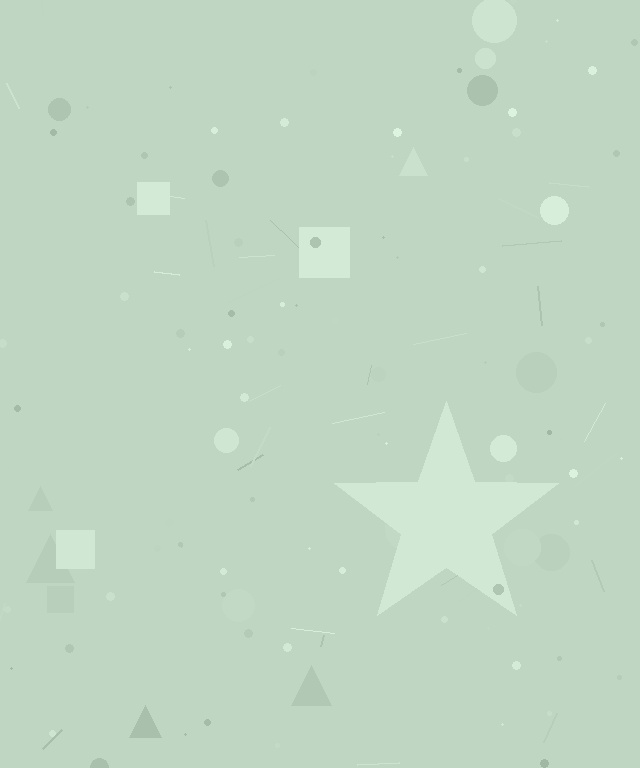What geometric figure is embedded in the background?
A star is embedded in the background.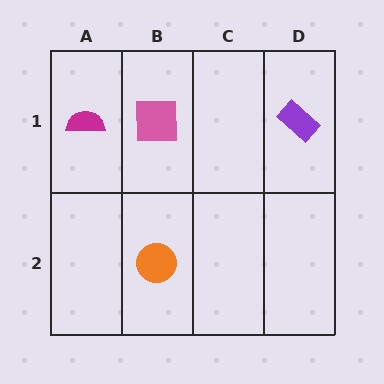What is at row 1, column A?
A magenta semicircle.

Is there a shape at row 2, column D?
No, that cell is empty.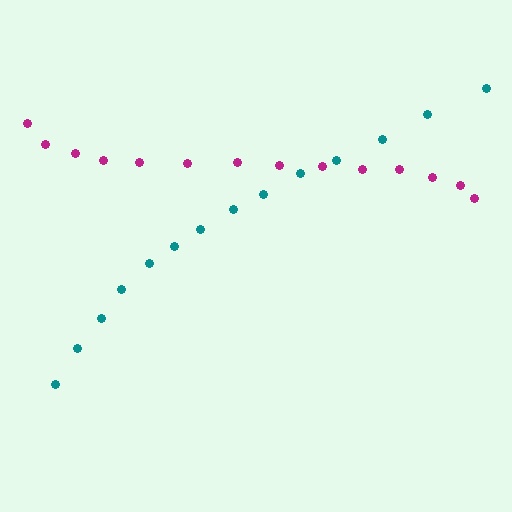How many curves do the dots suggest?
There are 2 distinct paths.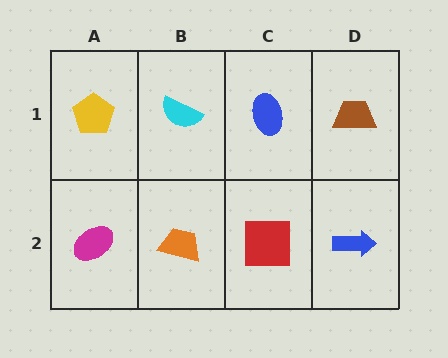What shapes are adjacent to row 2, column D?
A brown trapezoid (row 1, column D), a red square (row 2, column C).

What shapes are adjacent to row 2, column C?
A blue ellipse (row 1, column C), an orange trapezoid (row 2, column B), a blue arrow (row 2, column D).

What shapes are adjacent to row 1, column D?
A blue arrow (row 2, column D), a blue ellipse (row 1, column C).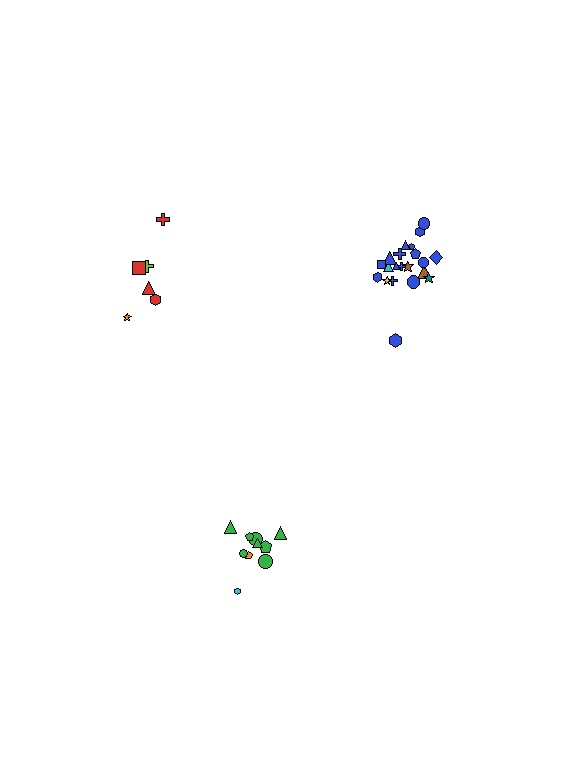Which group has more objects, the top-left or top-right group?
The top-right group.